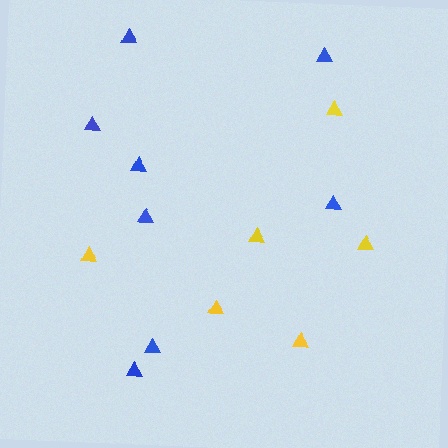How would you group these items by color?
There are 2 groups: one group of blue triangles (8) and one group of yellow triangles (6).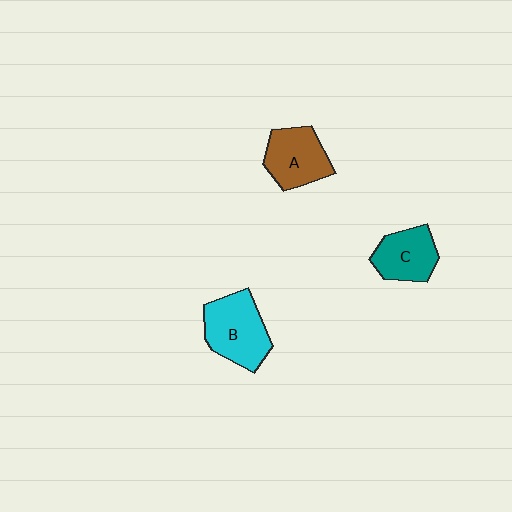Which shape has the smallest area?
Shape C (teal).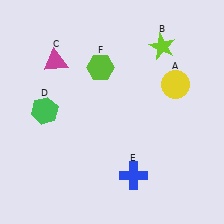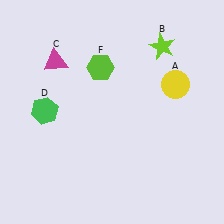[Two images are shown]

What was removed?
The blue cross (E) was removed in Image 2.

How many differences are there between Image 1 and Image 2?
There is 1 difference between the two images.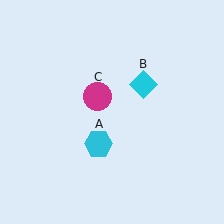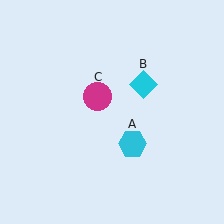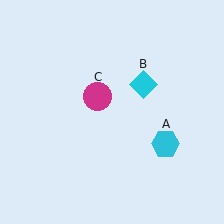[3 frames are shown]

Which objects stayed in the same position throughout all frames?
Cyan diamond (object B) and magenta circle (object C) remained stationary.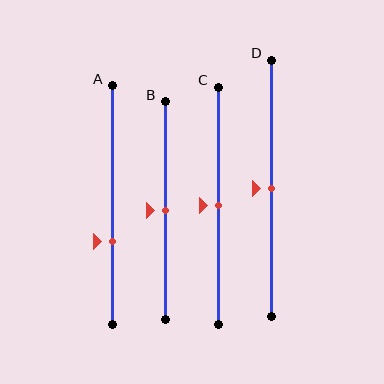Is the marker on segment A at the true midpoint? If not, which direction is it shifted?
No, the marker on segment A is shifted downward by about 15% of the segment length.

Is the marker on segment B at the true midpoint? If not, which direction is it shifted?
Yes, the marker on segment B is at the true midpoint.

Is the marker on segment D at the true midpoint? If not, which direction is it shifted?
Yes, the marker on segment D is at the true midpoint.